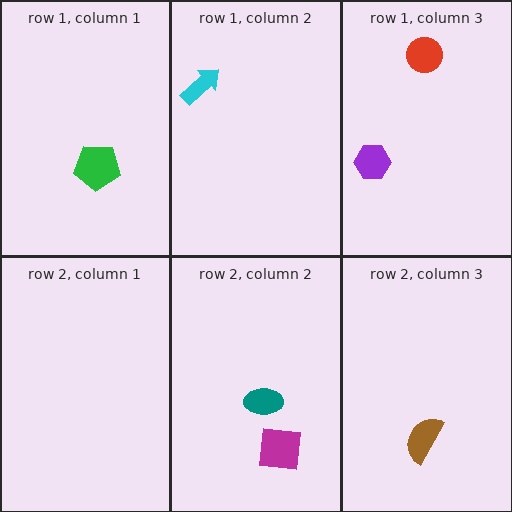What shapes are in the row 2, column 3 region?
The brown semicircle.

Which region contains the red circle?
The row 1, column 3 region.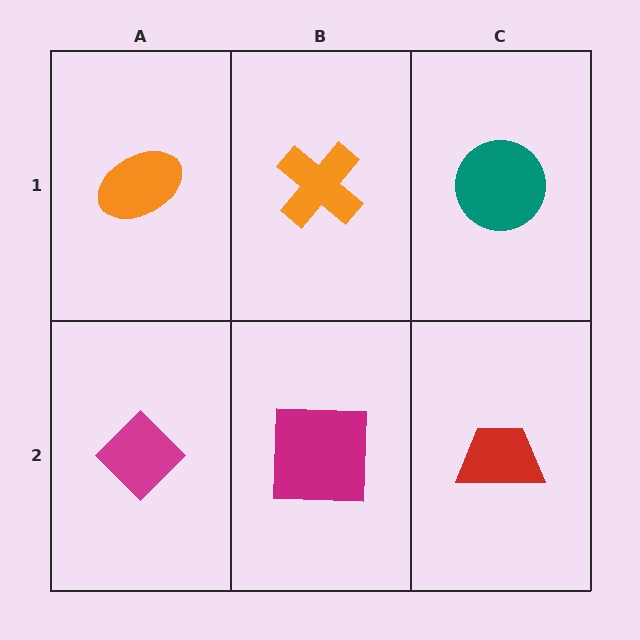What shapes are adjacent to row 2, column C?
A teal circle (row 1, column C), a magenta square (row 2, column B).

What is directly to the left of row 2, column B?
A magenta diamond.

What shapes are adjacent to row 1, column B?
A magenta square (row 2, column B), an orange ellipse (row 1, column A), a teal circle (row 1, column C).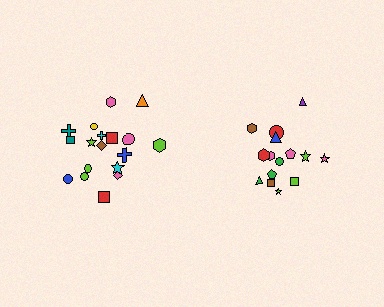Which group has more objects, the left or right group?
The left group.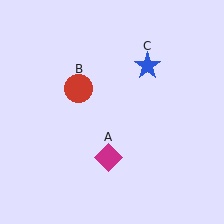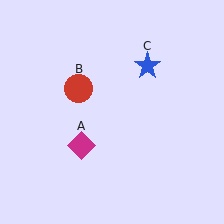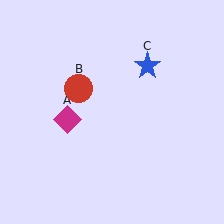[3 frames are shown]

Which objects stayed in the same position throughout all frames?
Red circle (object B) and blue star (object C) remained stationary.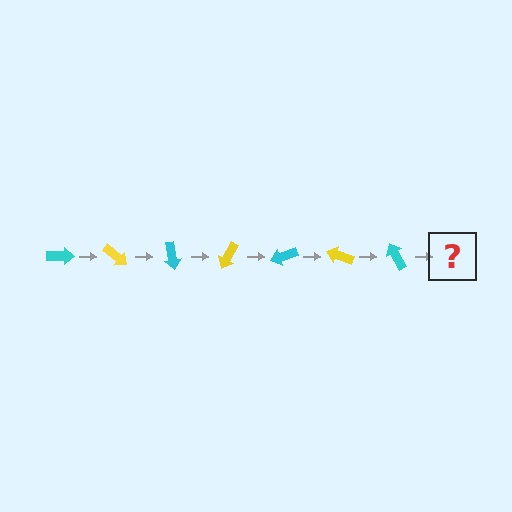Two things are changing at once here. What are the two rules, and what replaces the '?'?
The two rules are that it rotates 40 degrees each step and the color cycles through cyan and yellow. The '?' should be a yellow arrow, rotated 280 degrees from the start.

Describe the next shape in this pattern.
It should be a yellow arrow, rotated 280 degrees from the start.